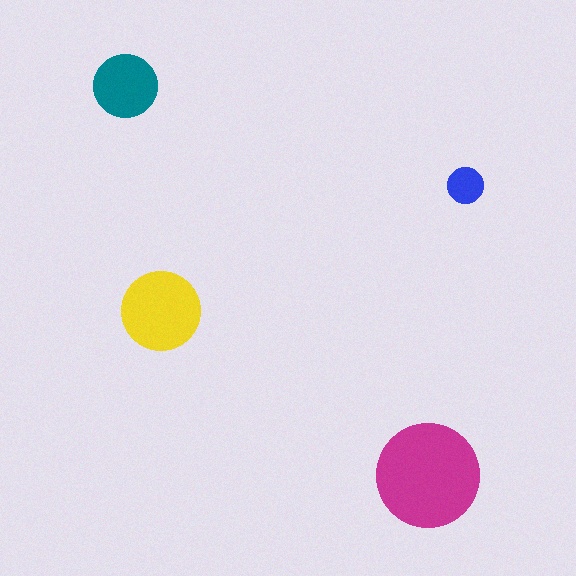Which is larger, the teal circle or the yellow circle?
The yellow one.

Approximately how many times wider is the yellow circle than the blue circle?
About 2 times wider.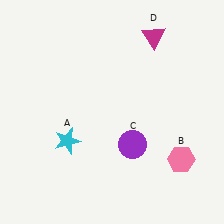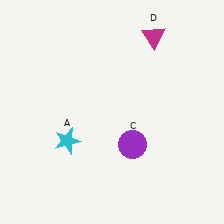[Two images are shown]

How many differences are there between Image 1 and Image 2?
There is 1 difference between the two images.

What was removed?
The pink hexagon (B) was removed in Image 2.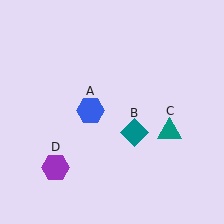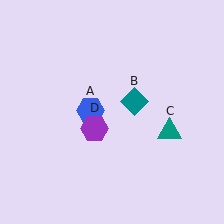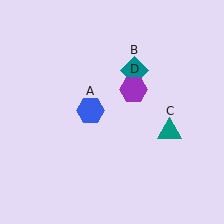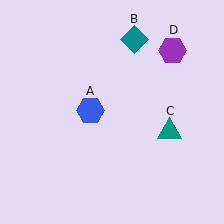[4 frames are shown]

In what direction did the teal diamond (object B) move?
The teal diamond (object B) moved up.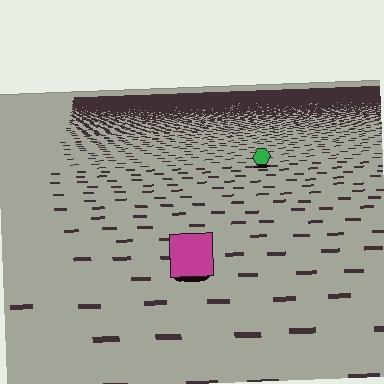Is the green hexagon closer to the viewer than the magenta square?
No. The magenta square is closer — you can tell from the texture gradient: the ground texture is coarser near it.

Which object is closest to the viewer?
The magenta square is closest. The texture marks near it are larger and more spread out.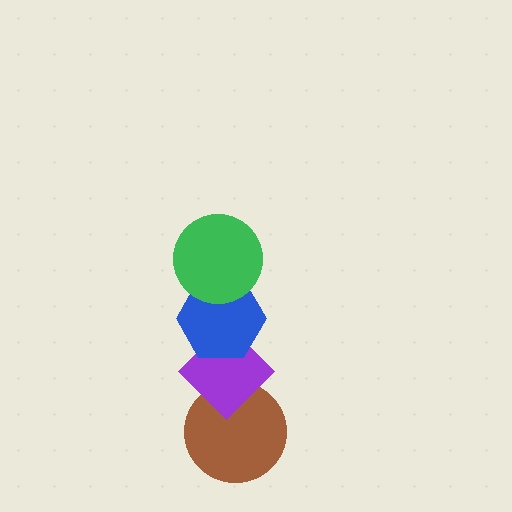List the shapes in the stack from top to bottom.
From top to bottom: the green circle, the blue hexagon, the purple diamond, the brown circle.